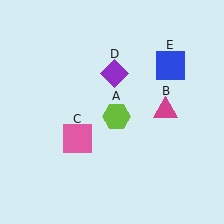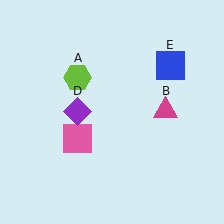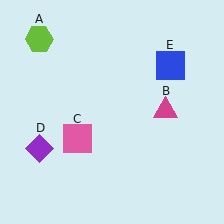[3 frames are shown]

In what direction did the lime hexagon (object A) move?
The lime hexagon (object A) moved up and to the left.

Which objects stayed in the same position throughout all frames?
Magenta triangle (object B) and pink square (object C) and blue square (object E) remained stationary.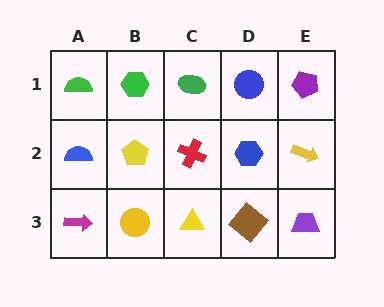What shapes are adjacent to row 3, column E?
A yellow arrow (row 2, column E), a brown diamond (row 3, column D).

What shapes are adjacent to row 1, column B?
A yellow pentagon (row 2, column B), a green semicircle (row 1, column A), a green ellipse (row 1, column C).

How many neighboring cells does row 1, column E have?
2.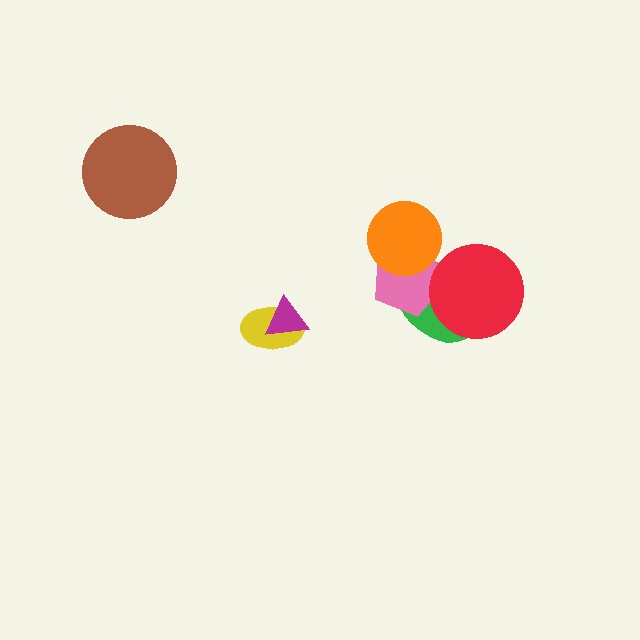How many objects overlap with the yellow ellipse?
1 object overlaps with the yellow ellipse.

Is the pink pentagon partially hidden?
Yes, it is partially covered by another shape.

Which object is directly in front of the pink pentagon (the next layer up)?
The red circle is directly in front of the pink pentagon.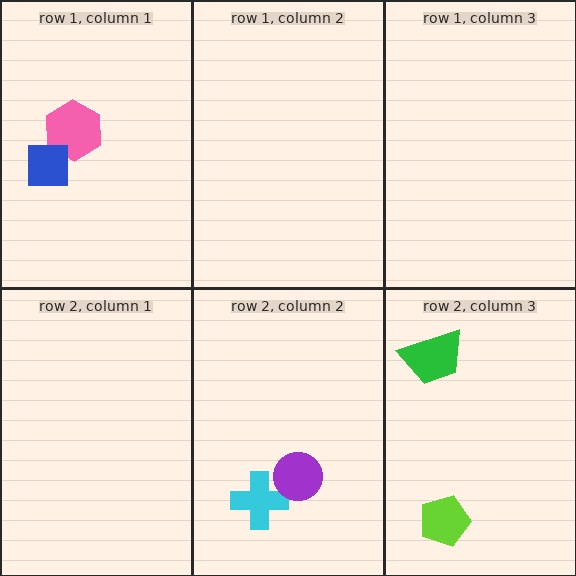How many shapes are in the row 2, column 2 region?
2.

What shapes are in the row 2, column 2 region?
The cyan cross, the purple circle.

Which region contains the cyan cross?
The row 2, column 2 region.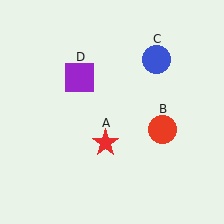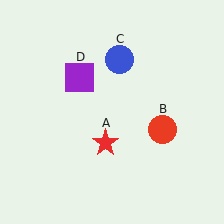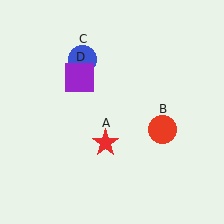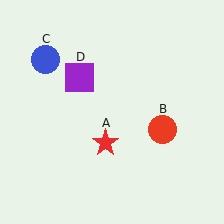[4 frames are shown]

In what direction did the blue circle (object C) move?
The blue circle (object C) moved left.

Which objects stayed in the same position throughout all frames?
Red star (object A) and red circle (object B) and purple square (object D) remained stationary.